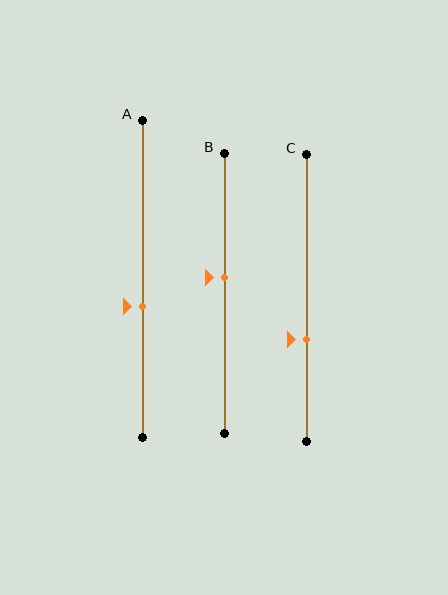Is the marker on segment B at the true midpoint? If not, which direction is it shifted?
No, the marker on segment B is shifted upward by about 6% of the segment length.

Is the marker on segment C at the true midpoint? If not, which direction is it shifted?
No, the marker on segment C is shifted downward by about 14% of the segment length.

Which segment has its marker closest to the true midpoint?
Segment B has its marker closest to the true midpoint.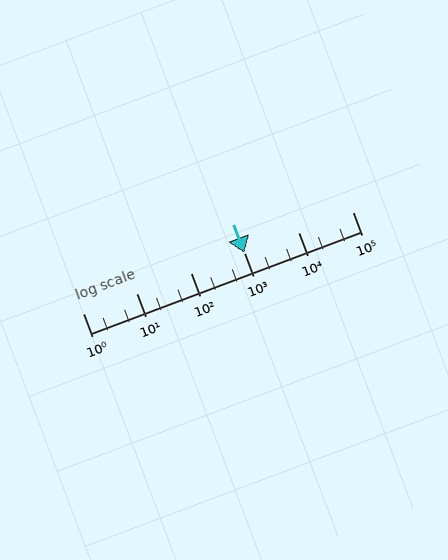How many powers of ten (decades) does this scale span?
The scale spans 5 decades, from 1 to 100000.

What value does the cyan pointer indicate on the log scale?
The pointer indicates approximately 970.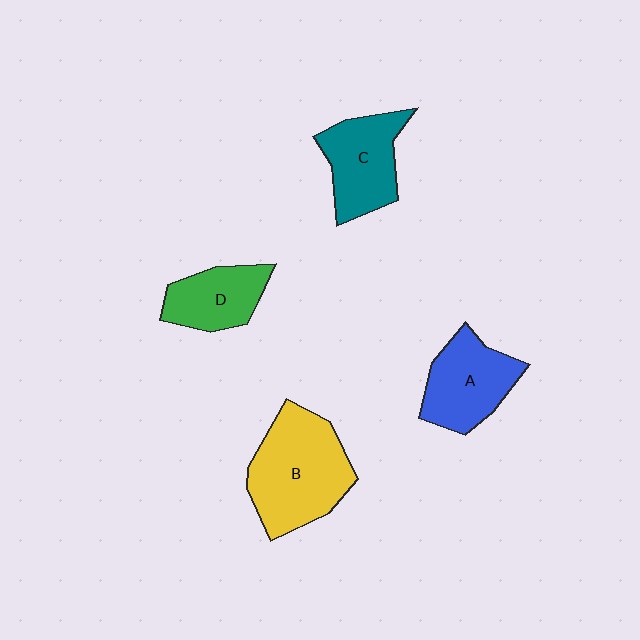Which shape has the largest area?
Shape B (yellow).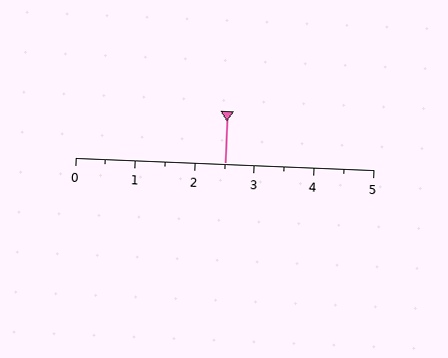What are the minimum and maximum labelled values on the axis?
The axis runs from 0 to 5.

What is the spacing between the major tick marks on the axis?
The major ticks are spaced 1 apart.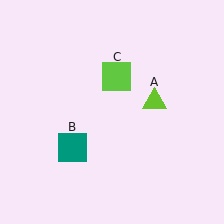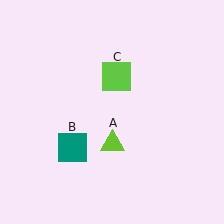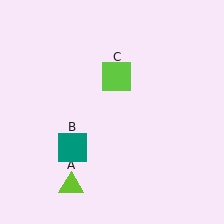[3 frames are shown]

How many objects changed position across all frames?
1 object changed position: lime triangle (object A).